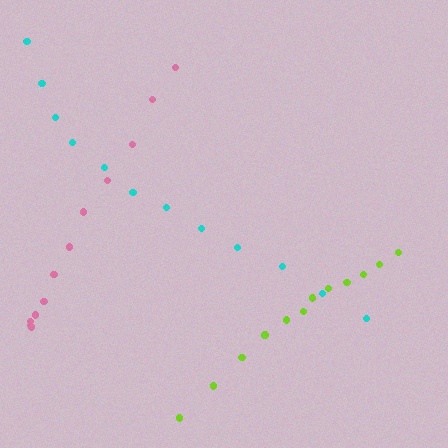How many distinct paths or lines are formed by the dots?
There are 3 distinct paths.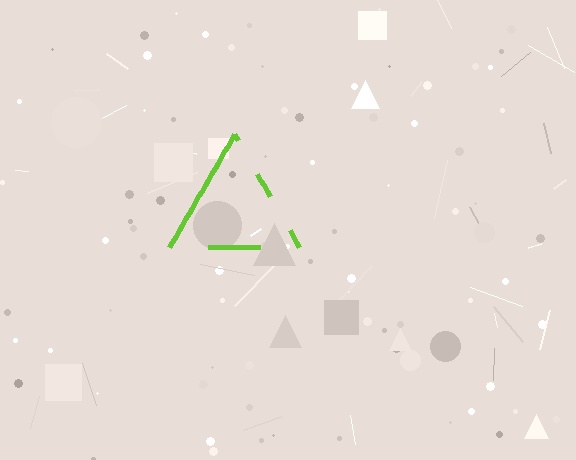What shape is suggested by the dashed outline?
The dashed outline suggests a triangle.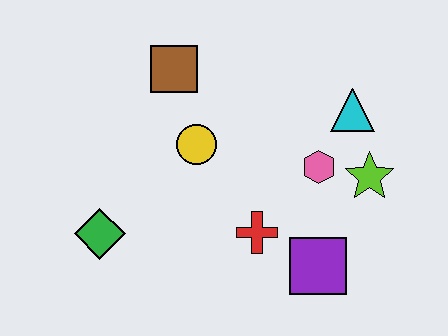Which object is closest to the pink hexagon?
The lime star is closest to the pink hexagon.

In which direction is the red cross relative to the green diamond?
The red cross is to the right of the green diamond.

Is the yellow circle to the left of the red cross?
Yes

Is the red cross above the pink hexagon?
No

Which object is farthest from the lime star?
The green diamond is farthest from the lime star.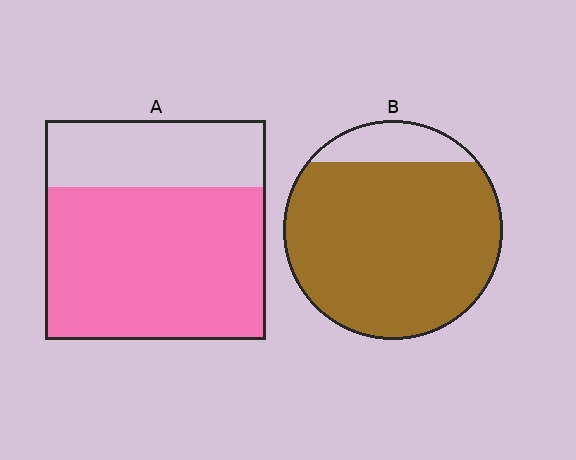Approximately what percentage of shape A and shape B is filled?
A is approximately 70% and B is approximately 85%.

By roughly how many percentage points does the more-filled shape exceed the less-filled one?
By roughly 15 percentage points (B over A).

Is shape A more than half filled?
Yes.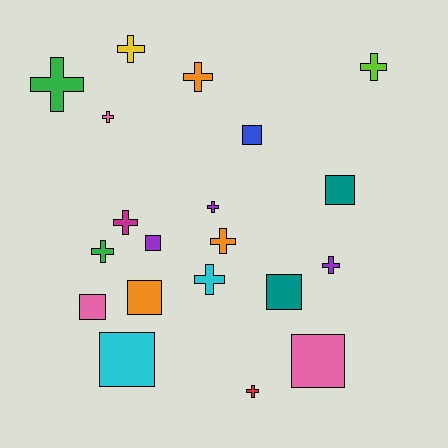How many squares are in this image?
There are 8 squares.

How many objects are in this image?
There are 20 objects.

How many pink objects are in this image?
There are 3 pink objects.